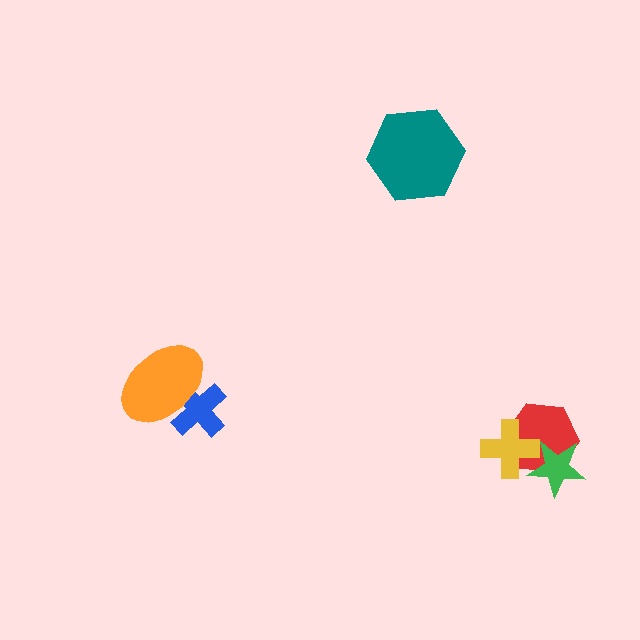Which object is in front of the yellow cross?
The green star is in front of the yellow cross.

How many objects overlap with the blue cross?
1 object overlaps with the blue cross.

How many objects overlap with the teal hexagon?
0 objects overlap with the teal hexagon.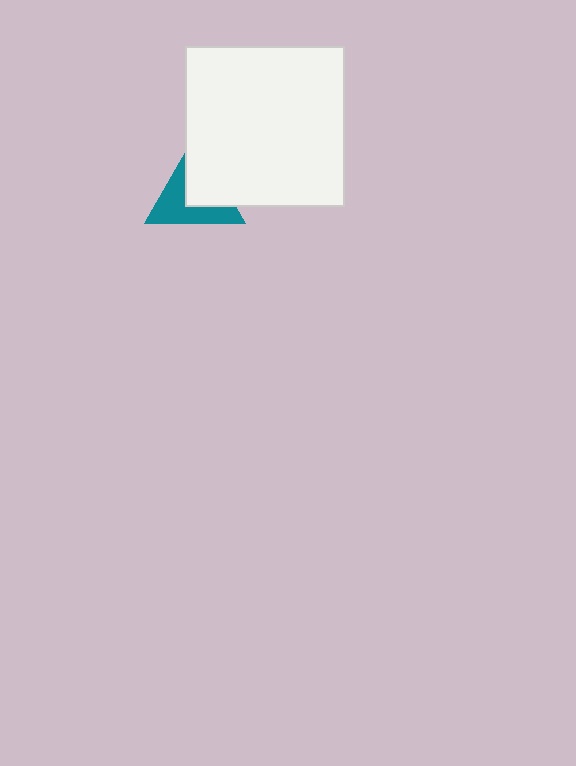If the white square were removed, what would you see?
You would see the complete teal triangle.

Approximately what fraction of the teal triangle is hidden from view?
Roughly 47% of the teal triangle is hidden behind the white square.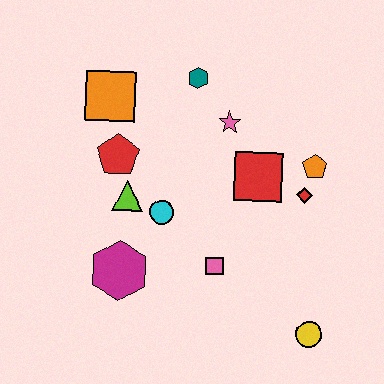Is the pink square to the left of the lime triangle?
No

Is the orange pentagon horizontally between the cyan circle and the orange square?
No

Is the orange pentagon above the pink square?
Yes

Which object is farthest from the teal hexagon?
The yellow circle is farthest from the teal hexagon.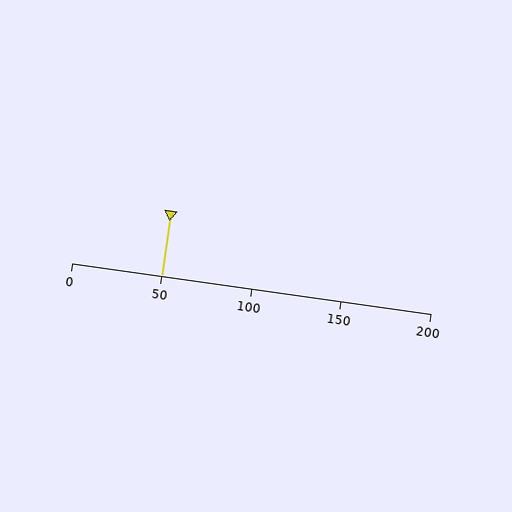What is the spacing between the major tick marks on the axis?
The major ticks are spaced 50 apart.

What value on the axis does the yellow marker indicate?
The marker indicates approximately 50.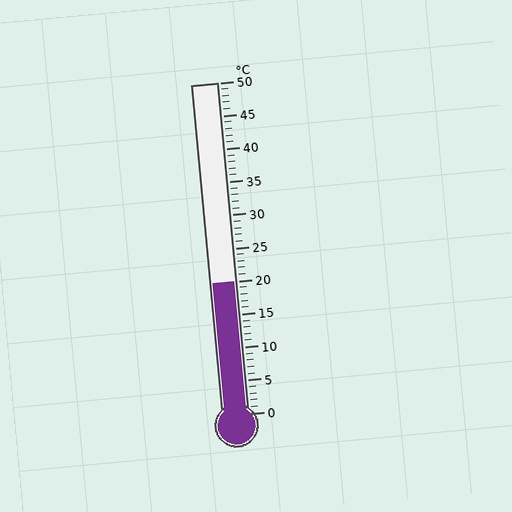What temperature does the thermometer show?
The thermometer shows approximately 20°C.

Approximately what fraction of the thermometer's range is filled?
The thermometer is filled to approximately 40% of its range.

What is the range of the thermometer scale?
The thermometer scale ranges from 0°C to 50°C.